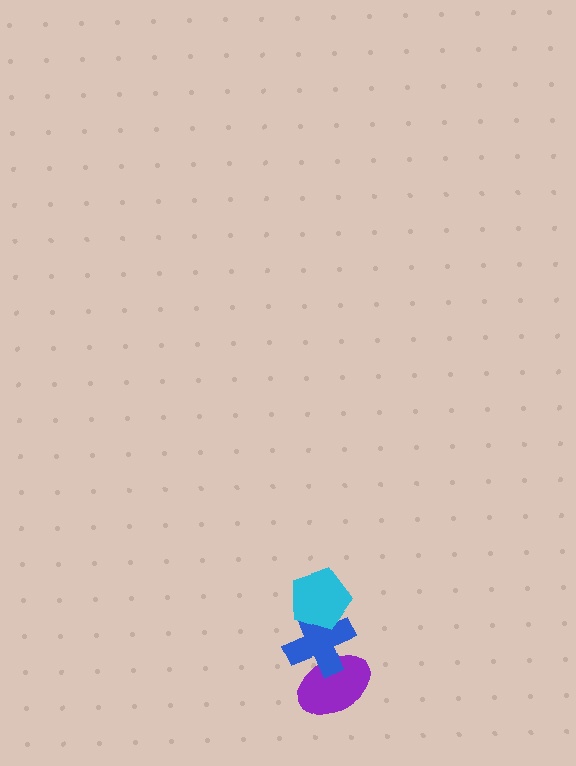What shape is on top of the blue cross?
The cyan pentagon is on top of the blue cross.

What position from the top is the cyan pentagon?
The cyan pentagon is 1st from the top.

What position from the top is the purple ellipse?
The purple ellipse is 3rd from the top.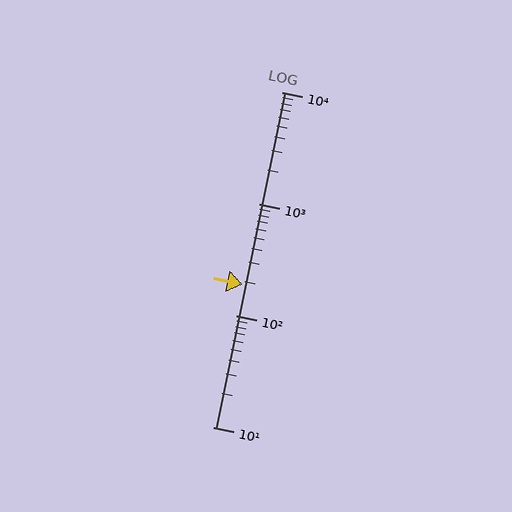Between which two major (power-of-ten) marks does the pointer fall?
The pointer is between 100 and 1000.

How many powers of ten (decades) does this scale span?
The scale spans 3 decades, from 10 to 10000.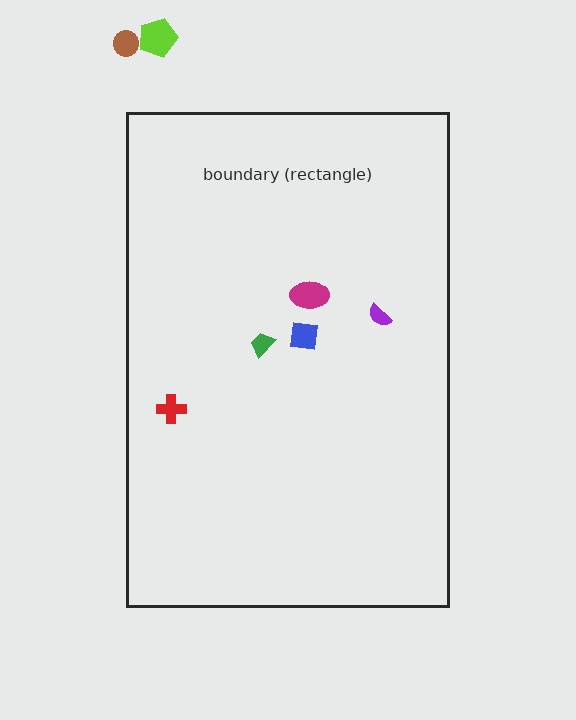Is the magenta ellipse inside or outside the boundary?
Inside.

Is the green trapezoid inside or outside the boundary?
Inside.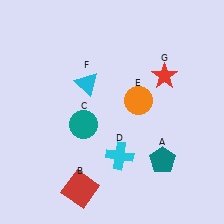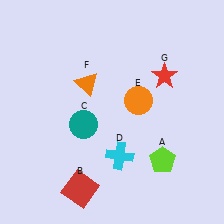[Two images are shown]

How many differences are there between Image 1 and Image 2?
There are 2 differences between the two images.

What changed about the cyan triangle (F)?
In Image 1, F is cyan. In Image 2, it changed to orange.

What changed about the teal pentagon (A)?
In Image 1, A is teal. In Image 2, it changed to lime.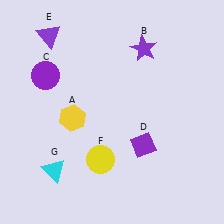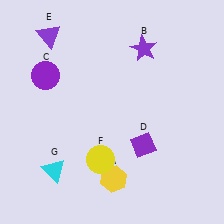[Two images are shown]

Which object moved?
The yellow hexagon (A) moved down.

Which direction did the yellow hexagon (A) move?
The yellow hexagon (A) moved down.